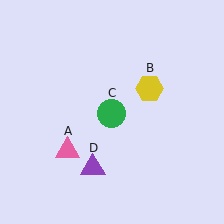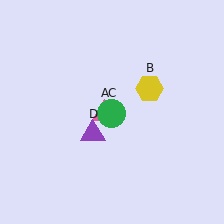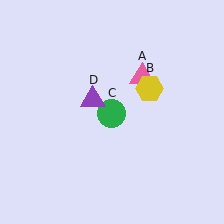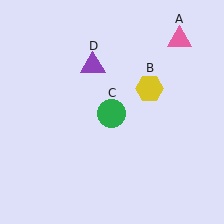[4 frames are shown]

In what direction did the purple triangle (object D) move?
The purple triangle (object D) moved up.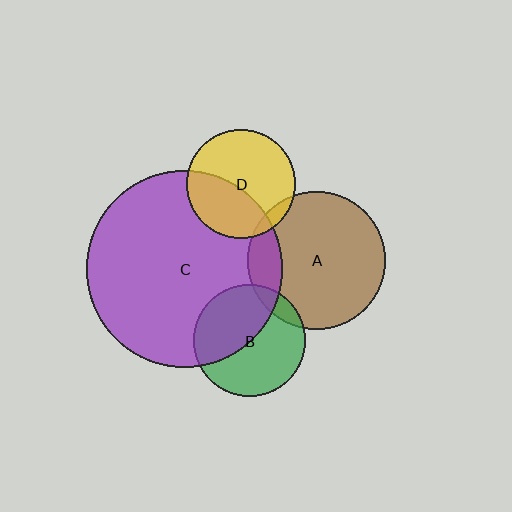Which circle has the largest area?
Circle C (purple).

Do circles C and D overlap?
Yes.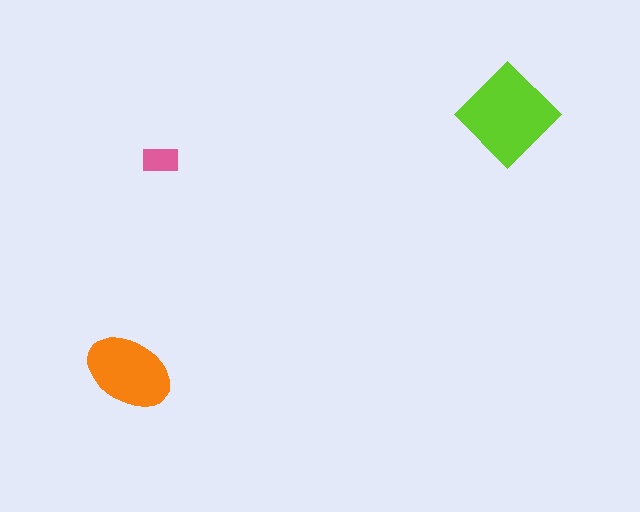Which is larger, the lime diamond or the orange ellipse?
The lime diamond.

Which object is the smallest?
The pink rectangle.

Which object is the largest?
The lime diamond.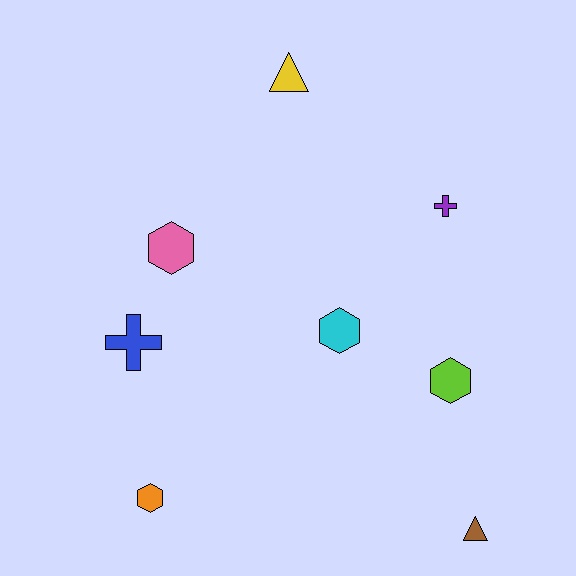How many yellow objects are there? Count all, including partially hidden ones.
There is 1 yellow object.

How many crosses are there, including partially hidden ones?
There are 2 crosses.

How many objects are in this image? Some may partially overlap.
There are 8 objects.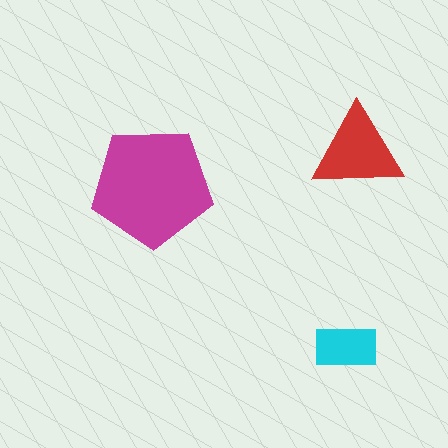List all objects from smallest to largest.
The cyan rectangle, the red triangle, the magenta pentagon.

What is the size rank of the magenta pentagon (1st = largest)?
1st.